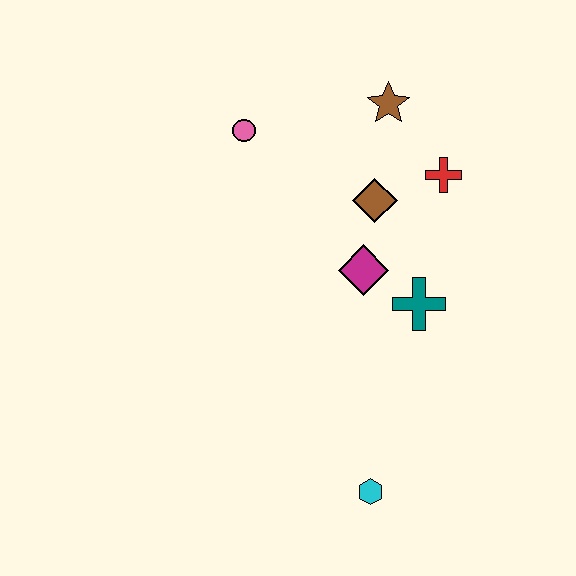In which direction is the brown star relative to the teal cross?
The brown star is above the teal cross.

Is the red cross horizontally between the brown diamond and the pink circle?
No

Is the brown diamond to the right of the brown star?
No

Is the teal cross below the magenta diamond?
Yes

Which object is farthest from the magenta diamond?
The cyan hexagon is farthest from the magenta diamond.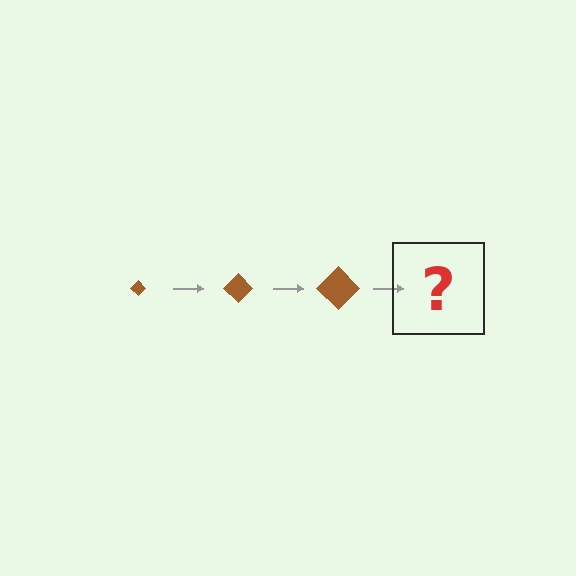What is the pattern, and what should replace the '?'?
The pattern is that the diamond gets progressively larger each step. The '?' should be a brown diamond, larger than the previous one.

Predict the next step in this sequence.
The next step is a brown diamond, larger than the previous one.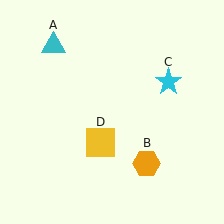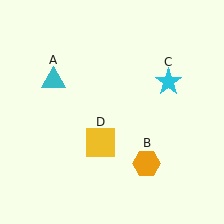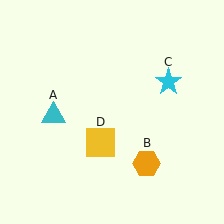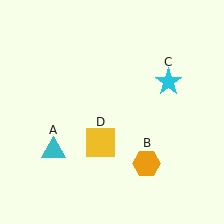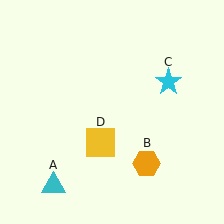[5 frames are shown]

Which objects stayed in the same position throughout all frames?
Orange hexagon (object B) and cyan star (object C) and yellow square (object D) remained stationary.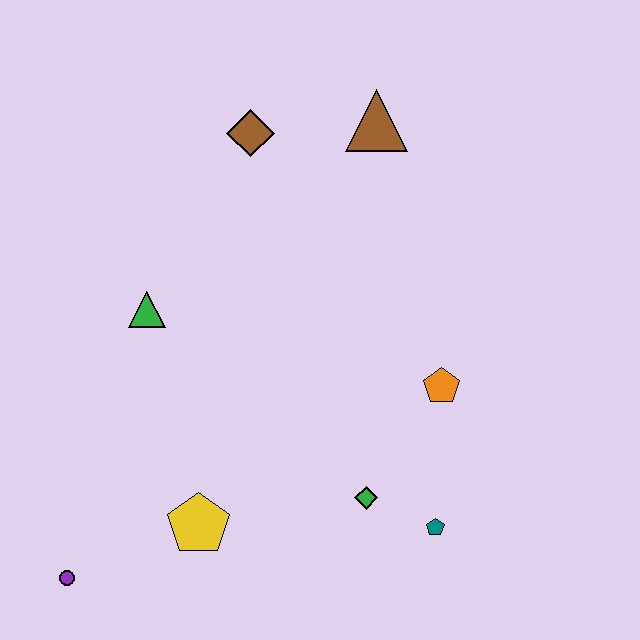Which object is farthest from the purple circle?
The brown triangle is farthest from the purple circle.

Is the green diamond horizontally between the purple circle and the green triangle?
No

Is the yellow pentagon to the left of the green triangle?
No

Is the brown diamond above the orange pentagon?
Yes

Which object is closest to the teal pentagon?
The green diamond is closest to the teal pentagon.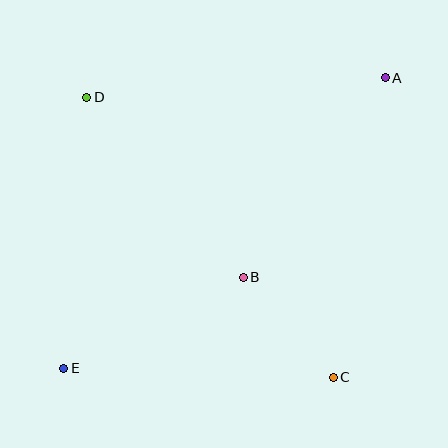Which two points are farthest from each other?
Points A and E are farthest from each other.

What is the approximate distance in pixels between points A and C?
The distance between A and C is approximately 304 pixels.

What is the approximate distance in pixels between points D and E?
The distance between D and E is approximately 272 pixels.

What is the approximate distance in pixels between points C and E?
The distance between C and E is approximately 270 pixels.